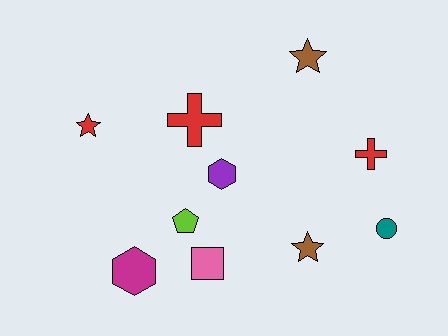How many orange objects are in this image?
There are no orange objects.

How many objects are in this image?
There are 10 objects.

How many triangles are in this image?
There are no triangles.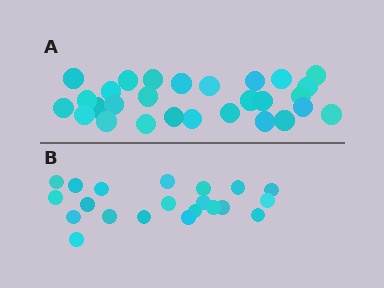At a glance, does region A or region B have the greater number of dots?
Region A (the top region) has more dots.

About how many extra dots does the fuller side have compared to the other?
Region A has roughly 8 or so more dots than region B.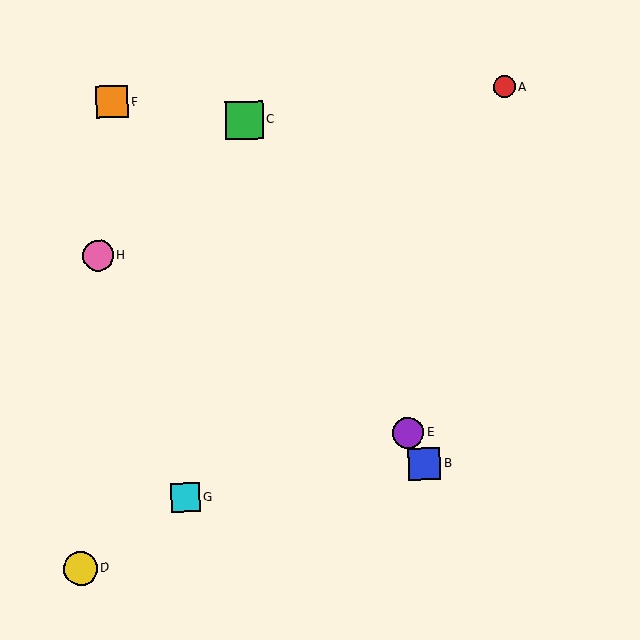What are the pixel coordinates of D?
Object D is at (80, 568).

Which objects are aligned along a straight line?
Objects B, C, E are aligned along a straight line.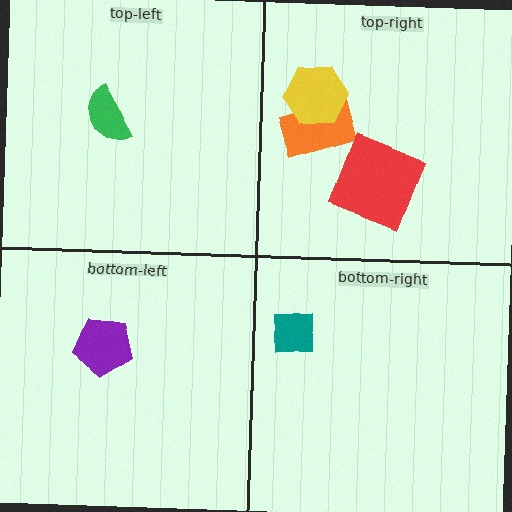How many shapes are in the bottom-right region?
1.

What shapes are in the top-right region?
The orange rectangle, the red square, the yellow hexagon.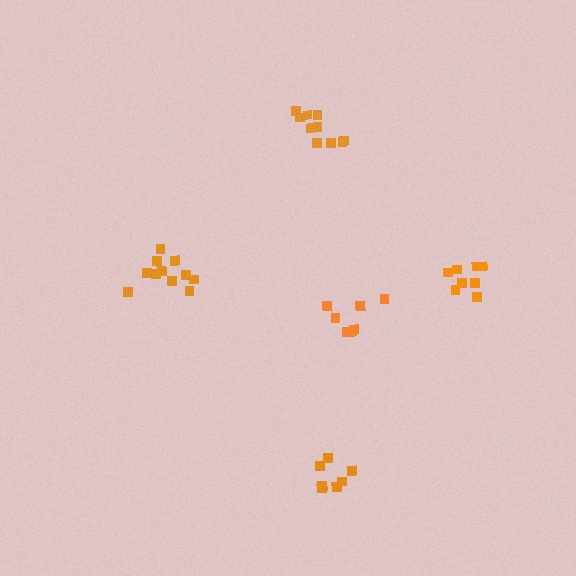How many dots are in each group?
Group 1: 7 dots, Group 2: 10 dots, Group 3: 7 dots, Group 4: 11 dots, Group 5: 8 dots (43 total).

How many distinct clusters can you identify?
There are 5 distinct clusters.